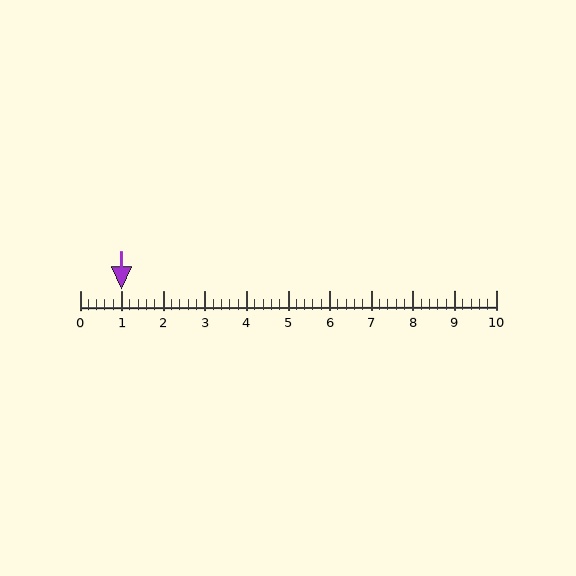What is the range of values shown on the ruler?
The ruler shows values from 0 to 10.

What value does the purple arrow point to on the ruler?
The purple arrow points to approximately 1.0.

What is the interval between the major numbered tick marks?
The major tick marks are spaced 1 units apart.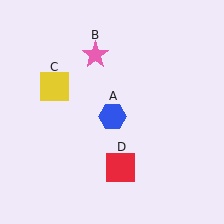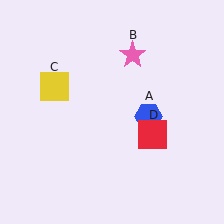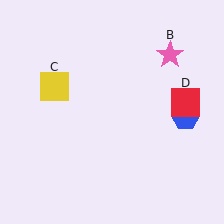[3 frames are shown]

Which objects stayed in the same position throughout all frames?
Yellow square (object C) remained stationary.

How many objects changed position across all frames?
3 objects changed position: blue hexagon (object A), pink star (object B), red square (object D).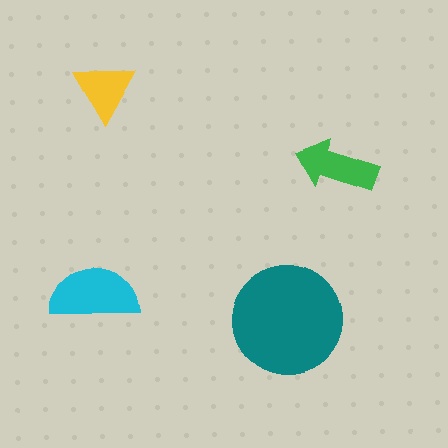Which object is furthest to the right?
The green arrow is rightmost.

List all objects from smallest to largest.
The yellow triangle, the green arrow, the cyan semicircle, the teal circle.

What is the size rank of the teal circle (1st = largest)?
1st.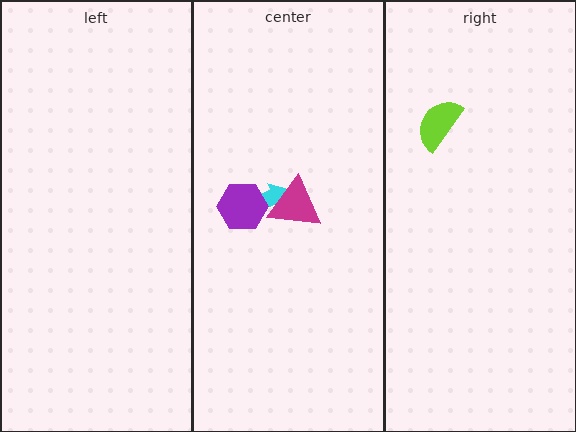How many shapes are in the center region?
3.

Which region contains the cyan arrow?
The center region.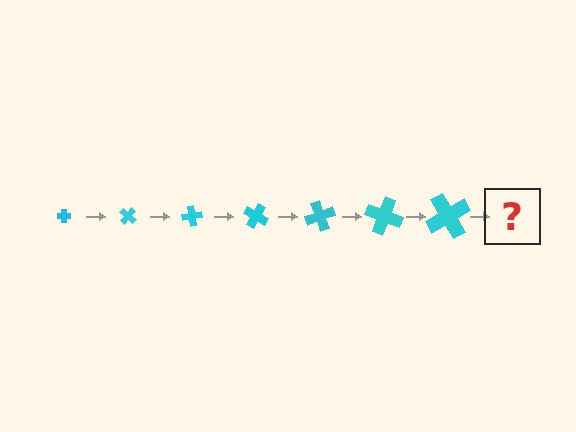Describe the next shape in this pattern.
It should be a cross, larger than the previous one and rotated 280 degrees from the start.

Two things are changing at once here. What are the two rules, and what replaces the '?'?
The two rules are that the cross grows larger each step and it rotates 40 degrees each step. The '?' should be a cross, larger than the previous one and rotated 280 degrees from the start.